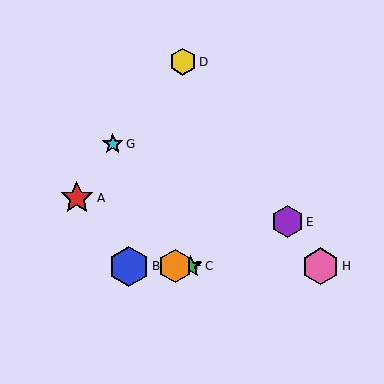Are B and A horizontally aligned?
No, B is at y≈266 and A is at y≈198.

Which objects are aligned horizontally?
Objects B, C, F, H are aligned horizontally.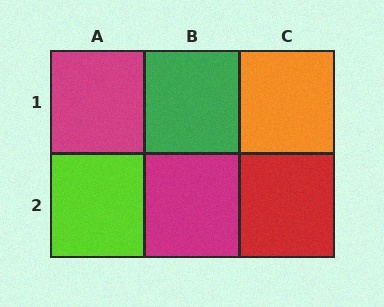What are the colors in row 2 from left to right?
Lime, magenta, red.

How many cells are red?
1 cell is red.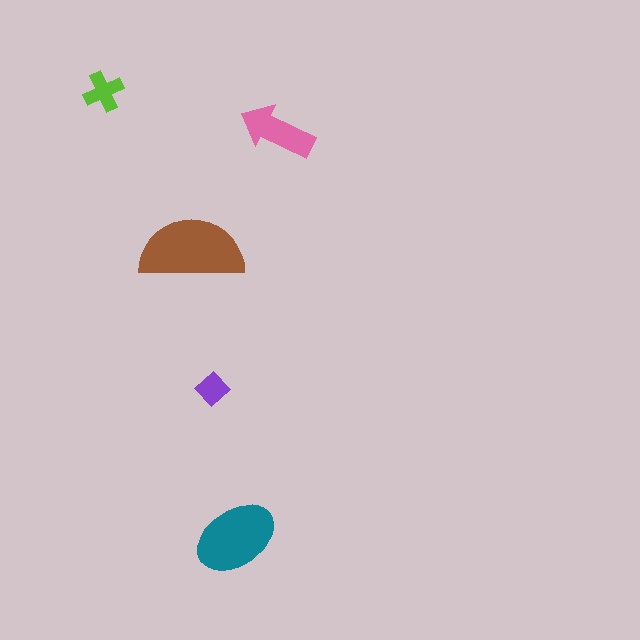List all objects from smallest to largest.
The purple diamond, the lime cross, the pink arrow, the teal ellipse, the brown semicircle.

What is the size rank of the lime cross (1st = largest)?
4th.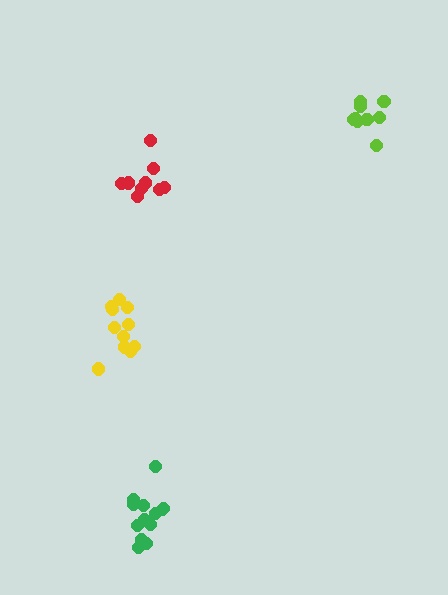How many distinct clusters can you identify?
There are 4 distinct clusters.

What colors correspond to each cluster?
The clusters are colored: red, green, lime, yellow.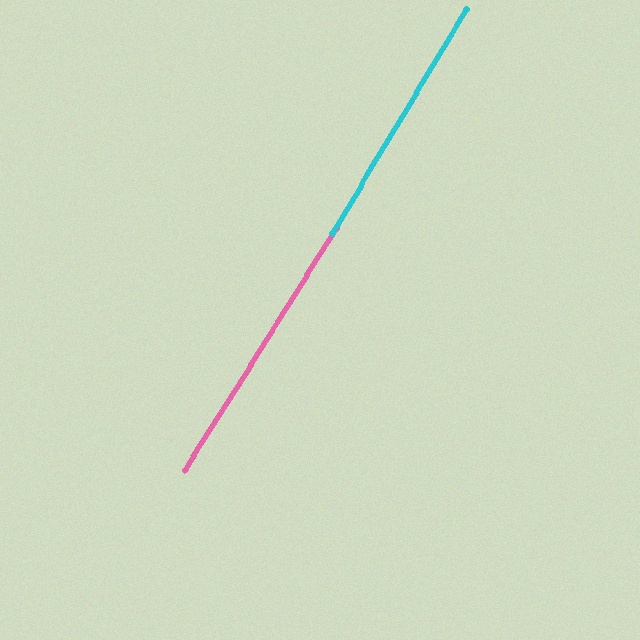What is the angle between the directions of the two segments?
Approximately 1 degree.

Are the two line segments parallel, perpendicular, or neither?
Parallel — their directions differ by only 1.5°.